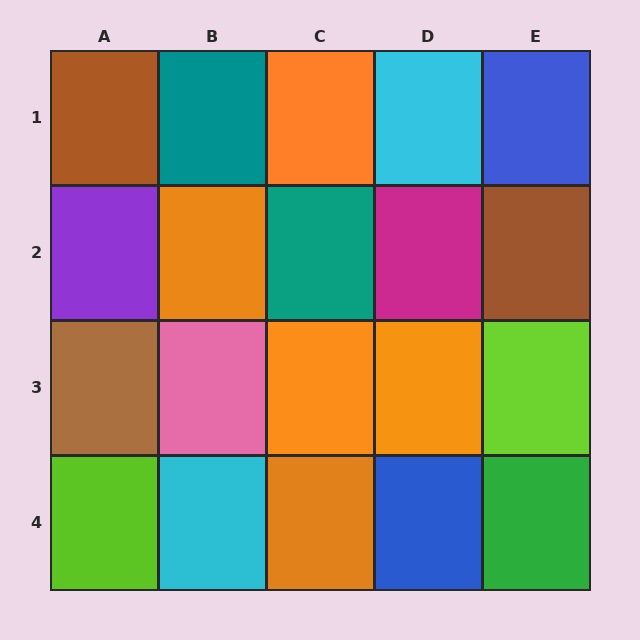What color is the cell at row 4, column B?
Cyan.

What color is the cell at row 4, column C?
Orange.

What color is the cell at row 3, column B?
Pink.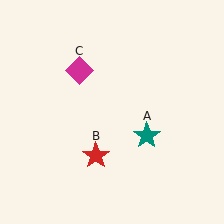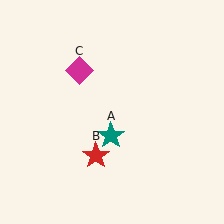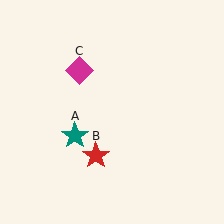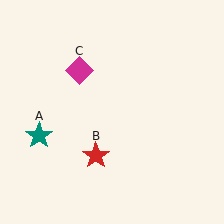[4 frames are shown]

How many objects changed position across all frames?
1 object changed position: teal star (object A).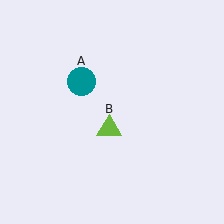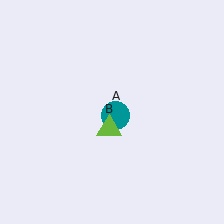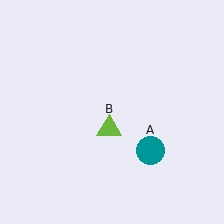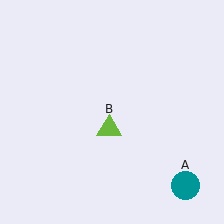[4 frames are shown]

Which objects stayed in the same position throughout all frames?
Lime triangle (object B) remained stationary.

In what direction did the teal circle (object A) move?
The teal circle (object A) moved down and to the right.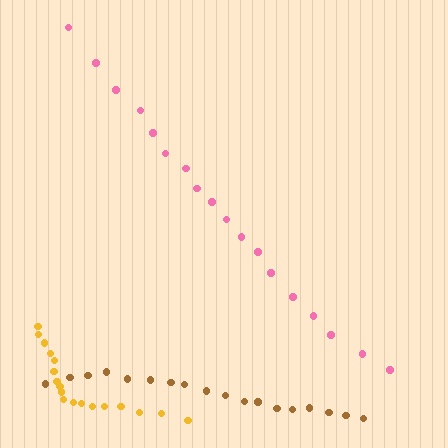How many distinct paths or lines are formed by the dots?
There are 3 distinct paths.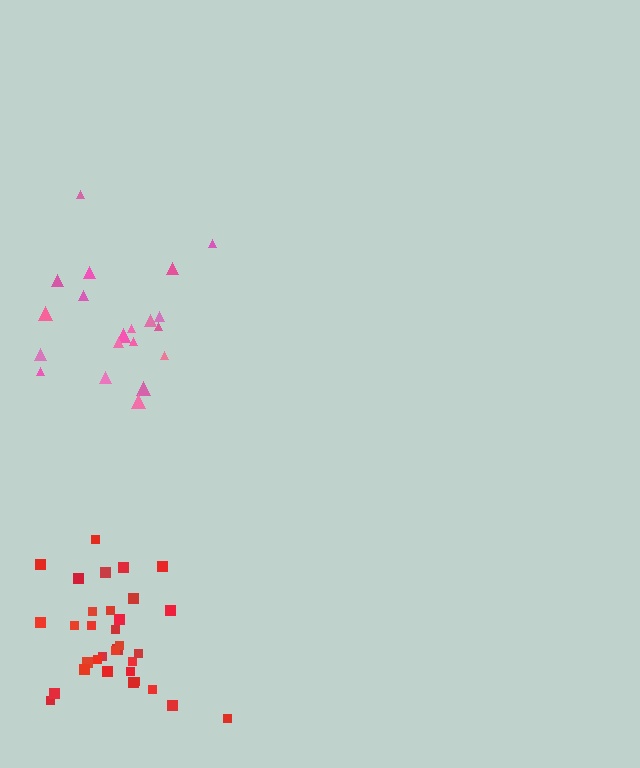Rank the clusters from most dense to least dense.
red, pink.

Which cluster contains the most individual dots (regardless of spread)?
Red (33).